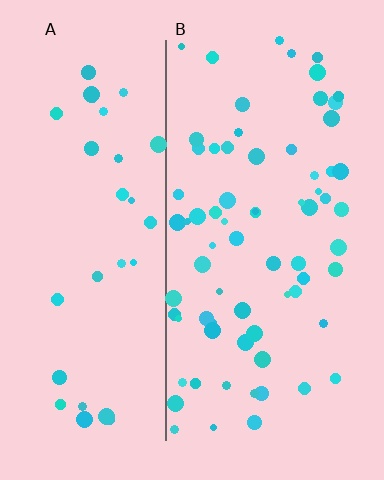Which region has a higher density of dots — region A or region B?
B (the right).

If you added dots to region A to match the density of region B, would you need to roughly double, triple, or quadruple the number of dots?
Approximately double.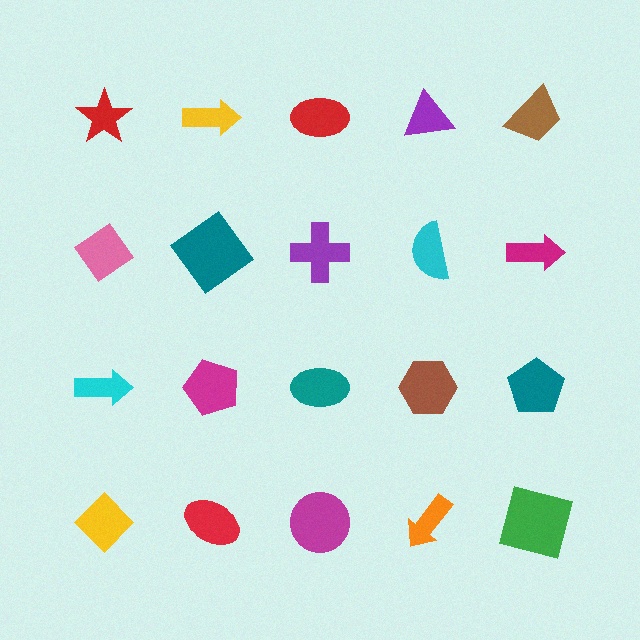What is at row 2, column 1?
A pink diamond.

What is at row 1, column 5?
A brown trapezoid.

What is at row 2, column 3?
A purple cross.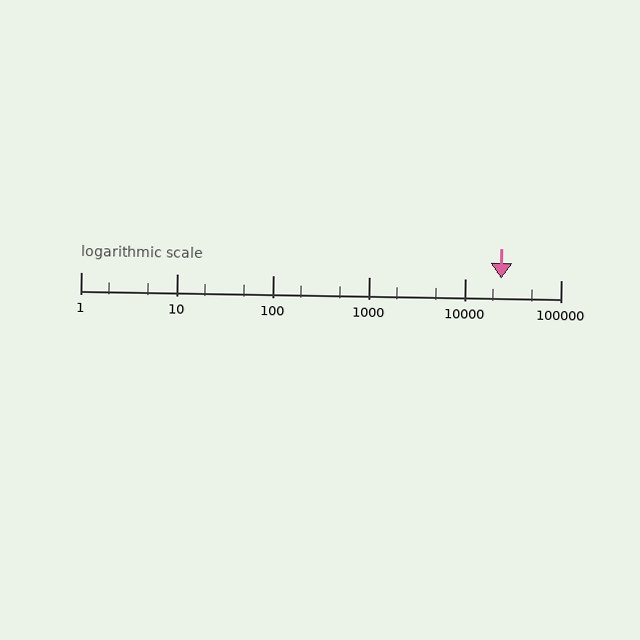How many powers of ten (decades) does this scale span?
The scale spans 5 decades, from 1 to 100000.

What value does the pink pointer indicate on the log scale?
The pointer indicates approximately 24000.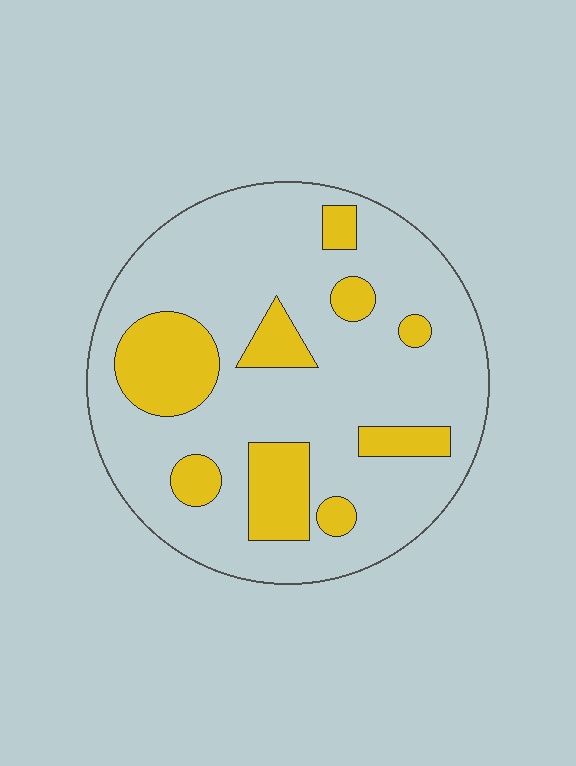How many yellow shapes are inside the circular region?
9.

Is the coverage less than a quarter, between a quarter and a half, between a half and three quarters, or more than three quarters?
Less than a quarter.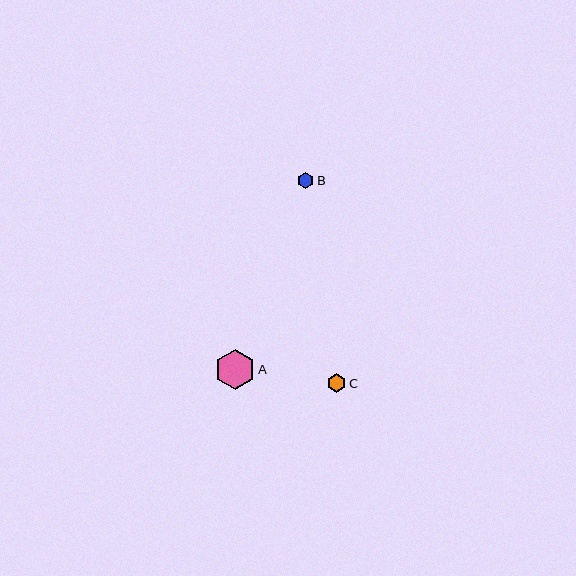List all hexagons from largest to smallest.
From largest to smallest: A, C, B.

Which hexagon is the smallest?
Hexagon B is the smallest with a size of approximately 17 pixels.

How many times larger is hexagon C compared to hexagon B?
Hexagon C is approximately 1.1 times the size of hexagon B.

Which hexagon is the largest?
Hexagon A is the largest with a size of approximately 40 pixels.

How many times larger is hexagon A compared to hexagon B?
Hexagon A is approximately 2.4 times the size of hexagon B.